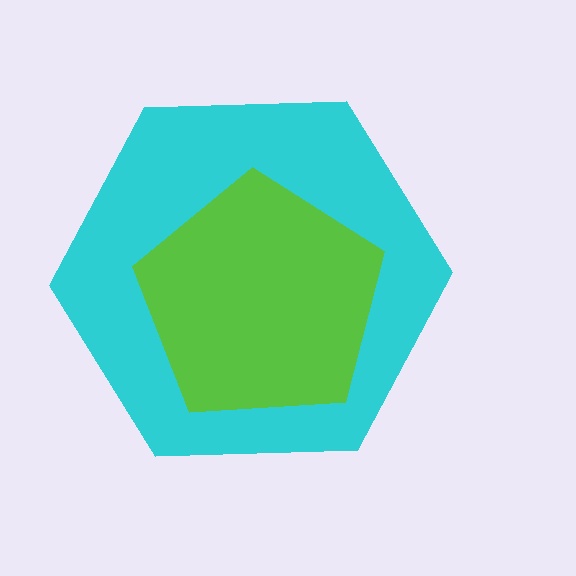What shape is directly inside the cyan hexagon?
The lime pentagon.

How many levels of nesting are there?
2.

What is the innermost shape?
The lime pentagon.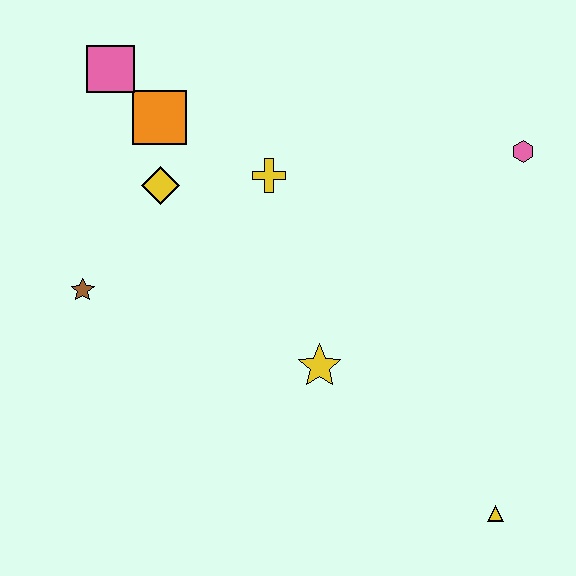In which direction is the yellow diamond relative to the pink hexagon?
The yellow diamond is to the left of the pink hexagon.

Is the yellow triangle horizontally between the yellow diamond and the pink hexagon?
Yes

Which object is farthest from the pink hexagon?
The brown star is farthest from the pink hexagon.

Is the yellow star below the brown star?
Yes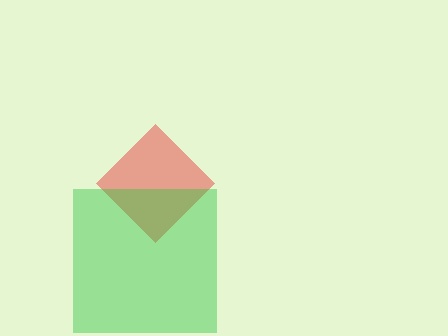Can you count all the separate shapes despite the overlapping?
Yes, there are 2 separate shapes.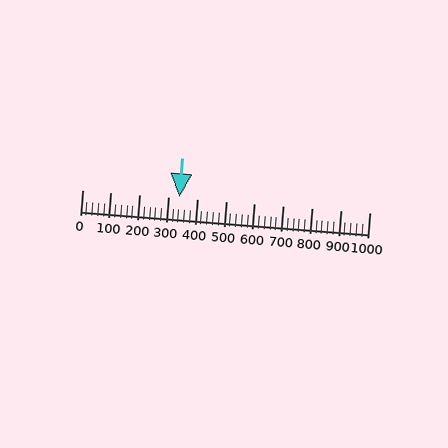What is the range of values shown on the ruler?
The ruler shows values from 0 to 1000.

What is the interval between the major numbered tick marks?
The major tick marks are spaced 100 units apart.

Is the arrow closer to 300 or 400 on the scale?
The arrow is closer to 300.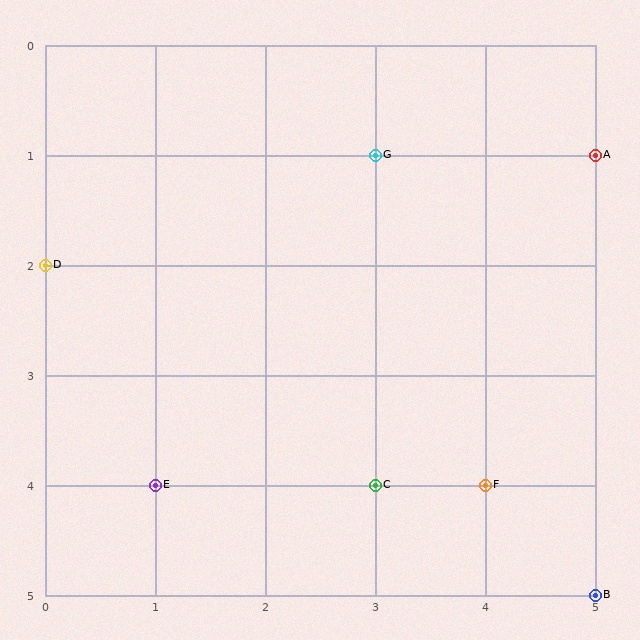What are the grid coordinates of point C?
Point C is at grid coordinates (3, 4).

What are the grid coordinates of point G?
Point G is at grid coordinates (3, 1).